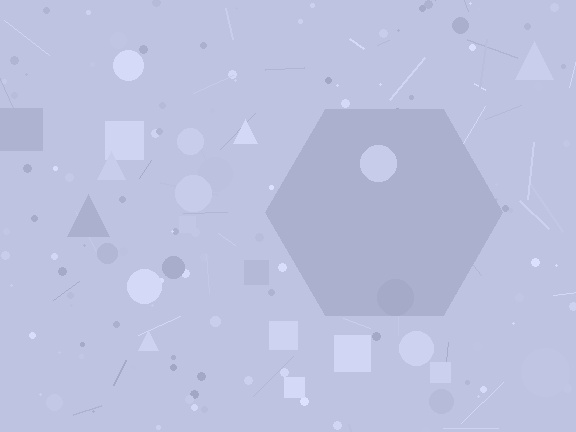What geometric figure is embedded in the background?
A hexagon is embedded in the background.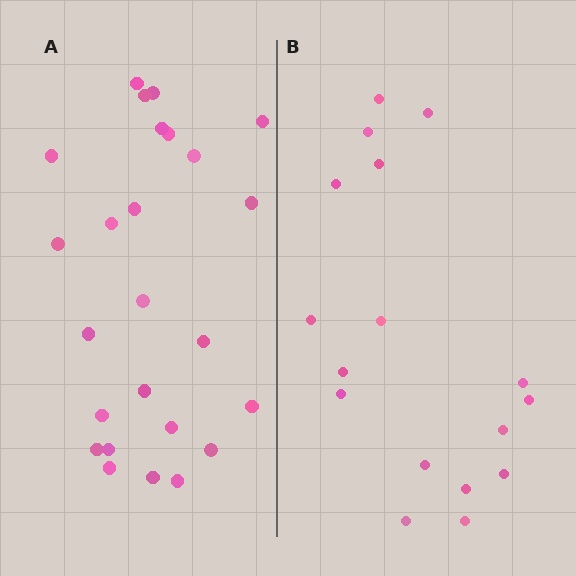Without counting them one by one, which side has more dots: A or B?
Region A (the left region) has more dots.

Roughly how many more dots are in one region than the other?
Region A has roughly 8 or so more dots than region B.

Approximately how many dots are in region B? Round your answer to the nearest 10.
About 20 dots. (The exact count is 17, which rounds to 20.)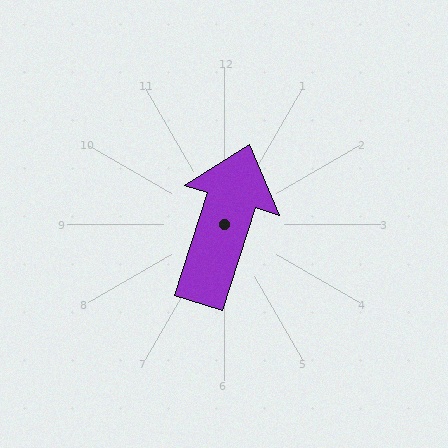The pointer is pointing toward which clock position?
Roughly 1 o'clock.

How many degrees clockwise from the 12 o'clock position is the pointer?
Approximately 18 degrees.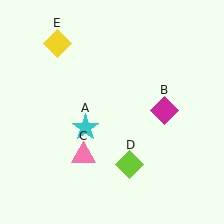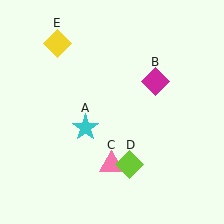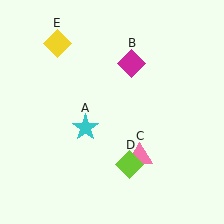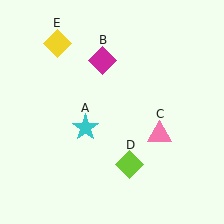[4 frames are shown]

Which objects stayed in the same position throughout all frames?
Cyan star (object A) and lime diamond (object D) and yellow diamond (object E) remained stationary.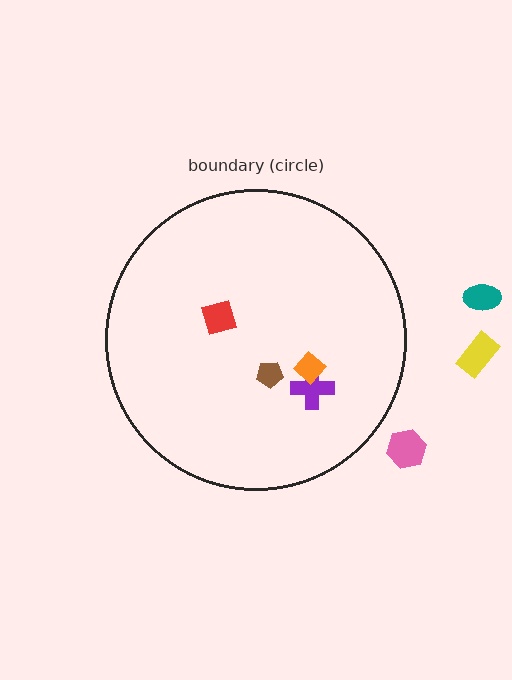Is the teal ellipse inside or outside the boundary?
Outside.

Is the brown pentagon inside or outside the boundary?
Inside.